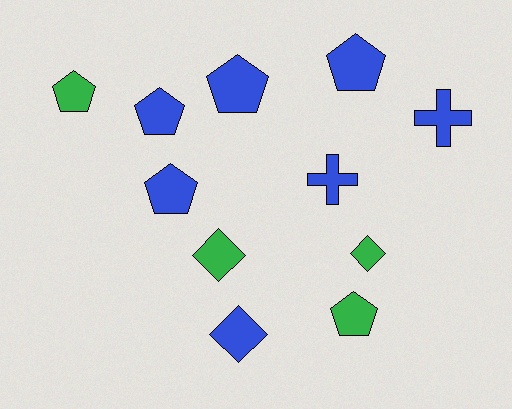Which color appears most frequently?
Blue, with 7 objects.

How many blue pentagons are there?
There are 4 blue pentagons.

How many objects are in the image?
There are 11 objects.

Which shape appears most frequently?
Pentagon, with 6 objects.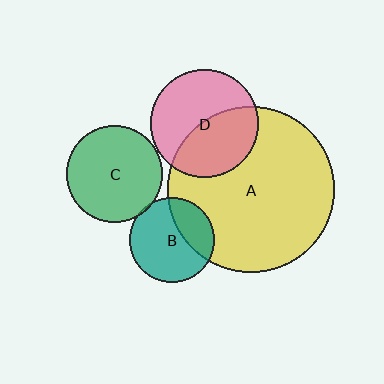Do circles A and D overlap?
Yes.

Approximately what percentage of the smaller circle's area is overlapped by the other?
Approximately 45%.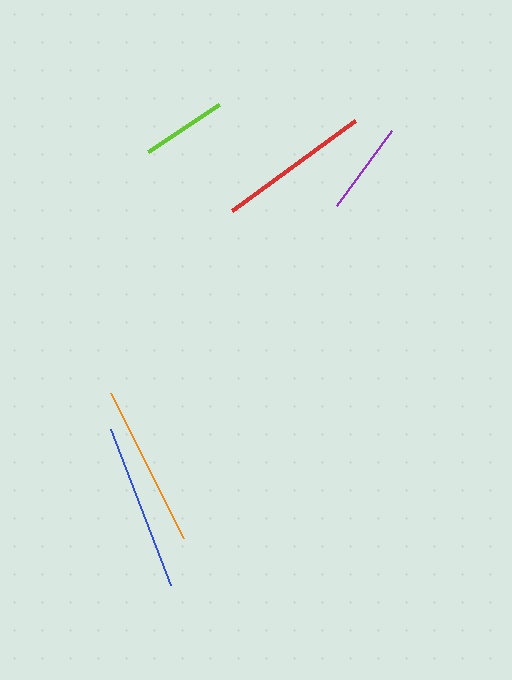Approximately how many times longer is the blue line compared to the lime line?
The blue line is approximately 2.0 times the length of the lime line.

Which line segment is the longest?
The blue line is the longest at approximately 168 pixels.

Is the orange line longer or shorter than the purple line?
The orange line is longer than the purple line.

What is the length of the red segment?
The red segment is approximately 151 pixels long.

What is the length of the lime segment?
The lime segment is approximately 85 pixels long.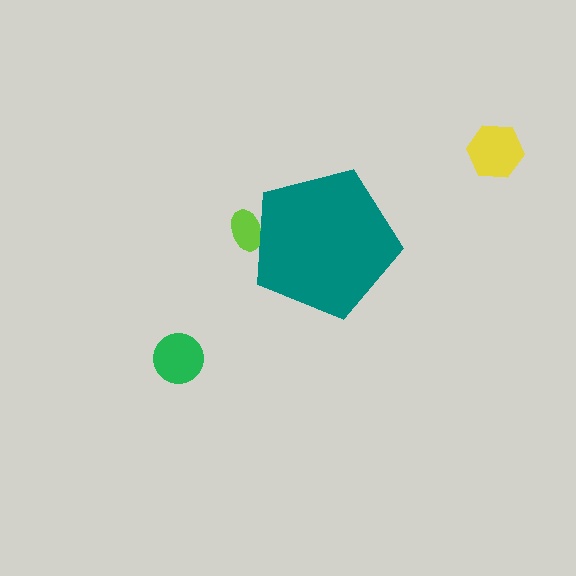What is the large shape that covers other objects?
A teal pentagon.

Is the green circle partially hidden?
No, the green circle is fully visible.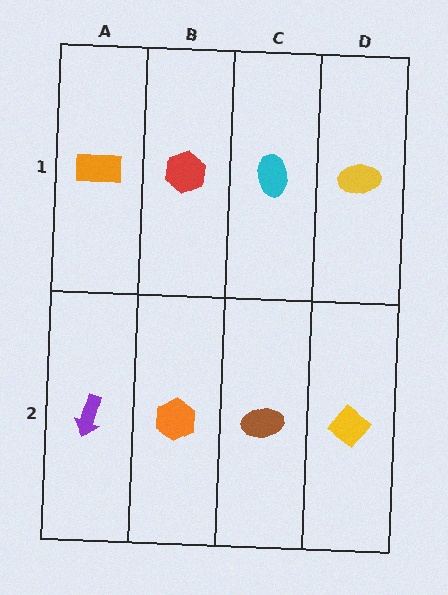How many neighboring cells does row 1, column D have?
2.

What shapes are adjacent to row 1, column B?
An orange hexagon (row 2, column B), an orange rectangle (row 1, column A), a cyan ellipse (row 1, column C).